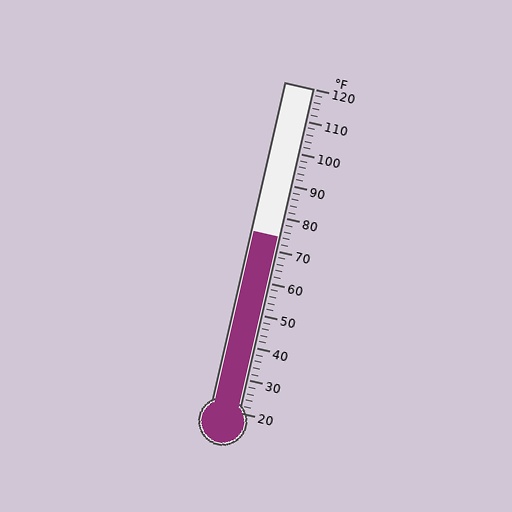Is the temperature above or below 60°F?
The temperature is above 60°F.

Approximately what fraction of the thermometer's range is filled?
The thermometer is filled to approximately 55% of its range.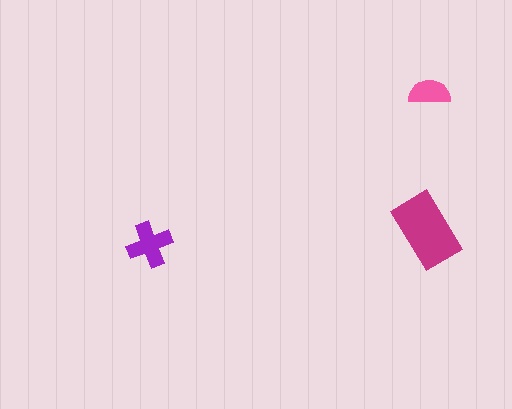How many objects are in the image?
There are 3 objects in the image.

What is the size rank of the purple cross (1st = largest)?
2nd.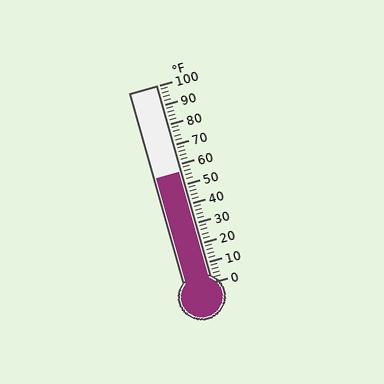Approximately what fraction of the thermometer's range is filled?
The thermometer is filled to approximately 55% of its range.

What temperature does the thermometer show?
The thermometer shows approximately 56°F.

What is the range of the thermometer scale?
The thermometer scale ranges from 0°F to 100°F.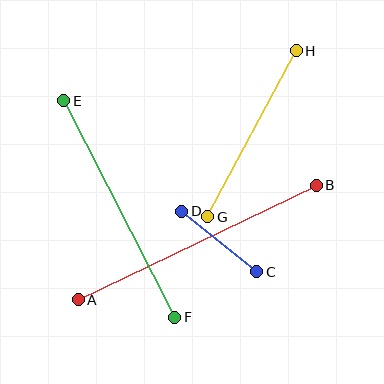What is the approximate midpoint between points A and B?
The midpoint is at approximately (197, 242) pixels.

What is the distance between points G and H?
The distance is approximately 188 pixels.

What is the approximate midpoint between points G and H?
The midpoint is at approximately (252, 134) pixels.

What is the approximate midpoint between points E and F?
The midpoint is at approximately (119, 209) pixels.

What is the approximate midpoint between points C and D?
The midpoint is at approximately (219, 242) pixels.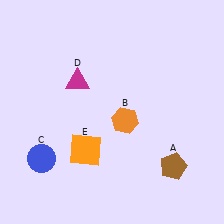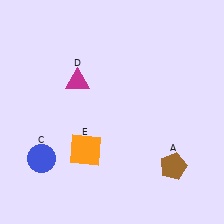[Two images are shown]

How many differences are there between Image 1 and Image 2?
There is 1 difference between the two images.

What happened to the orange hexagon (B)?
The orange hexagon (B) was removed in Image 2. It was in the bottom-right area of Image 1.